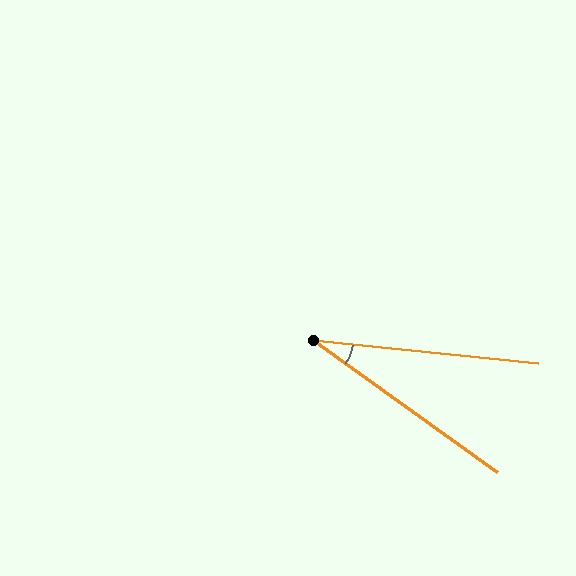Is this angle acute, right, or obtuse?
It is acute.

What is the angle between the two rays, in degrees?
Approximately 30 degrees.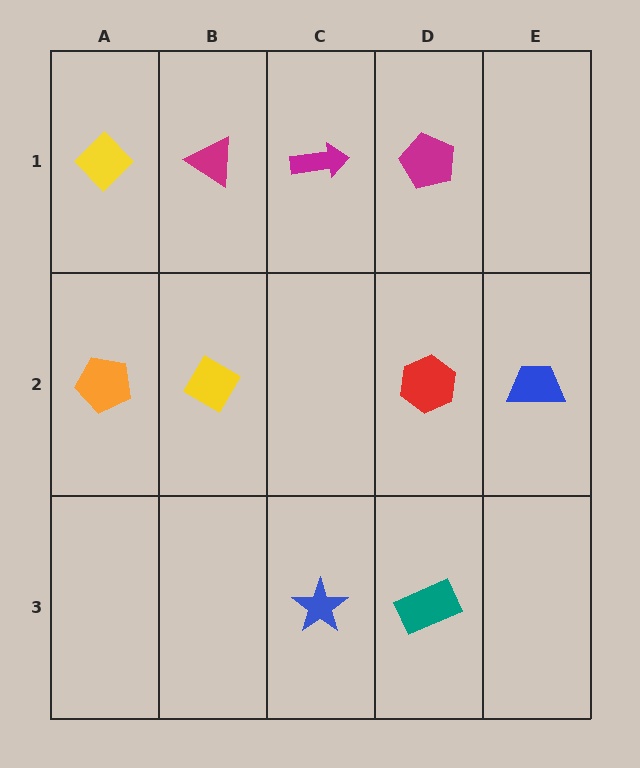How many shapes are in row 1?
4 shapes.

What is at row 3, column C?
A blue star.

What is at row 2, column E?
A blue trapezoid.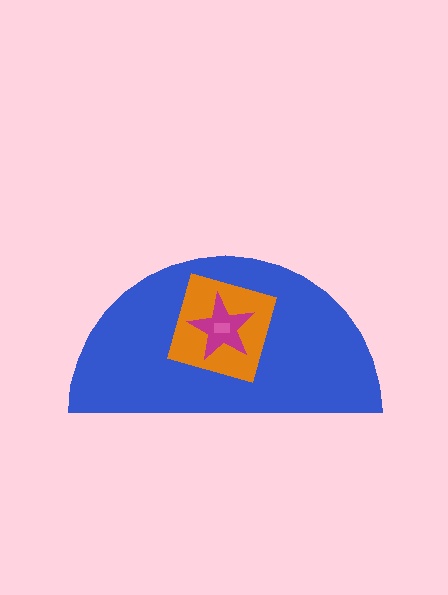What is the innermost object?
The pink rectangle.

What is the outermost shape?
The blue semicircle.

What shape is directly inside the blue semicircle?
The orange diamond.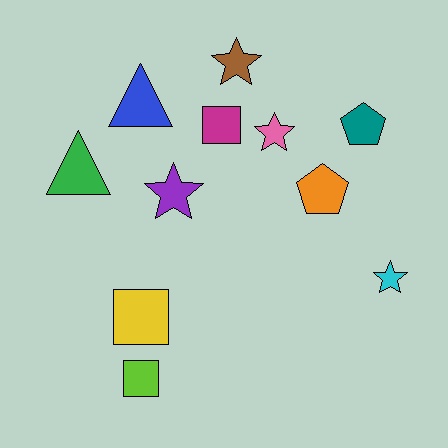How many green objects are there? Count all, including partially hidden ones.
There is 1 green object.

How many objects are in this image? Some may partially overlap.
There are 11 objects.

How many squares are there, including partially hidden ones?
There are 3 squares.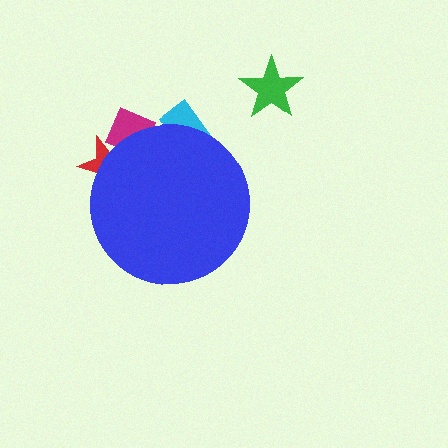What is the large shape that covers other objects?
A blue circle.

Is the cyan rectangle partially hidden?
Yes, the cyan rectangle is partially hidden behind the blue circle.